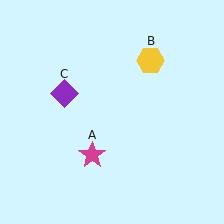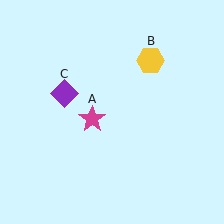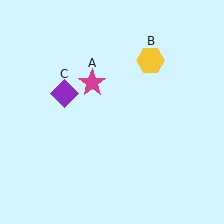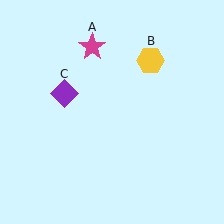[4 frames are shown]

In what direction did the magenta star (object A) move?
The magenta star (object A) moved up.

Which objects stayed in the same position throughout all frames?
Yellow hexagon (object B) and purple diamond (object C) remained stationary.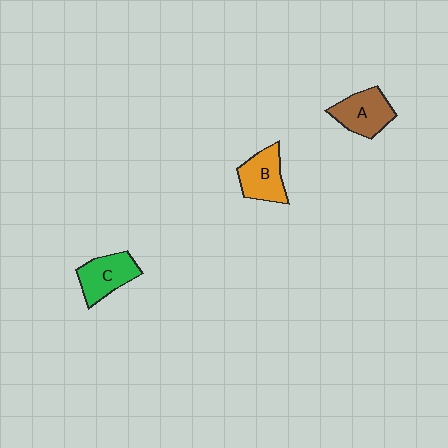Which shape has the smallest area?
Shape B (orange).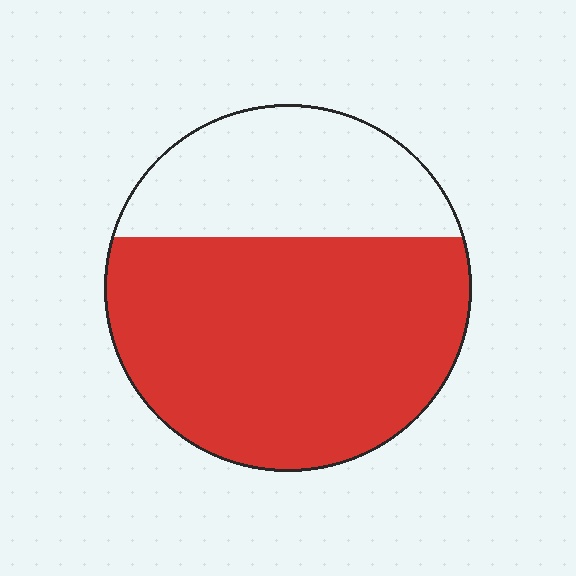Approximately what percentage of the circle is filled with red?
Approximately 65%.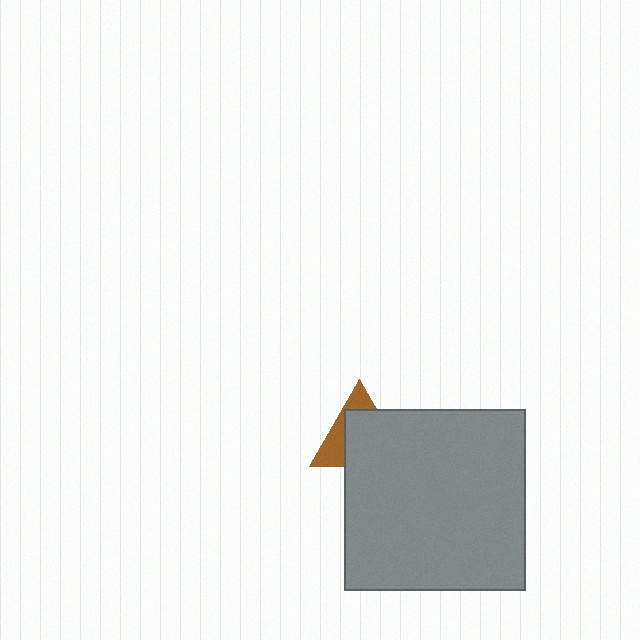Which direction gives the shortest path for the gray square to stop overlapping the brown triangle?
Moving toward the lower-right gives the shortest separation.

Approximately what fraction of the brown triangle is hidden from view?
Roughly 64% of the brown triangle is hidden behind the gray square.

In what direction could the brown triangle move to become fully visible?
The brown triangle could move toward the upper-left. That would shift it out from behind the gray square entirely.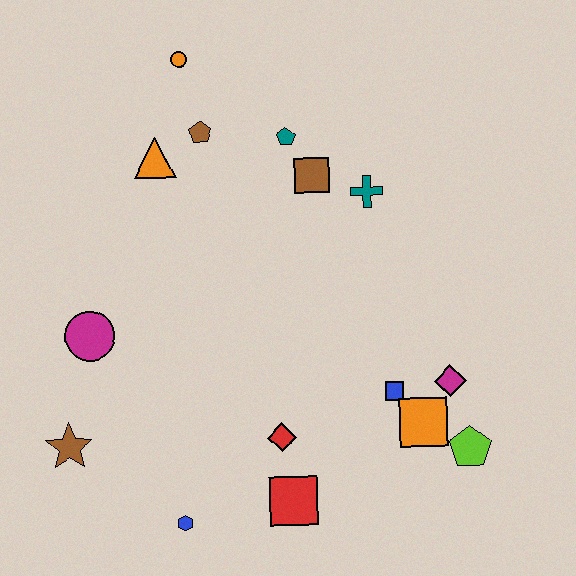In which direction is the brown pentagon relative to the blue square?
The brown pentagon is above the blue square.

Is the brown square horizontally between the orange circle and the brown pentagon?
No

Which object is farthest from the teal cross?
The brown star is farthest from the teal cross.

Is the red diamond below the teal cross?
Yes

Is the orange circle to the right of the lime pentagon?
No